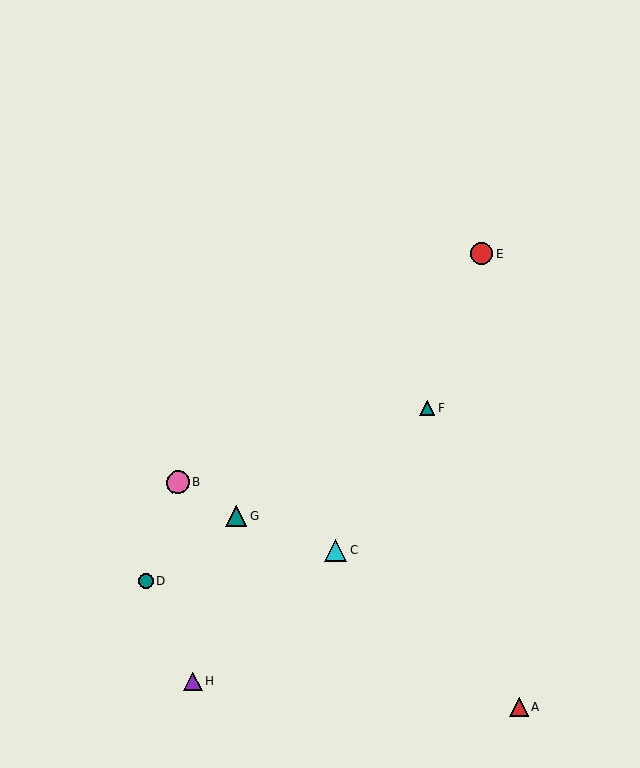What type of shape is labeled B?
Shape B is a pink circle.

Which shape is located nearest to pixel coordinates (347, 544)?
The cyan triangle (labeled C) at (335, 550) is nearest to that location.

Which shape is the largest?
The red circle (labeled E) is the largest.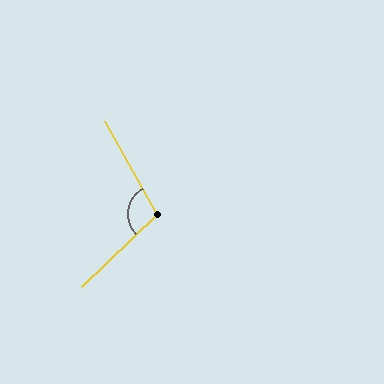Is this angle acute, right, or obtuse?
It is obtuse.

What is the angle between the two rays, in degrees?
Approximately 105 degrees.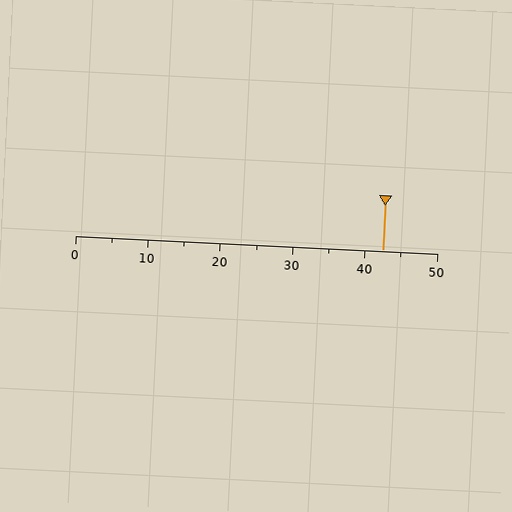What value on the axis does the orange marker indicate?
The marker indicates approximately 42.5.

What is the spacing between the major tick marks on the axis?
The major ticks are spaced 10 apart.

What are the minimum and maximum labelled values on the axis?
The axis runs from 0 to 50.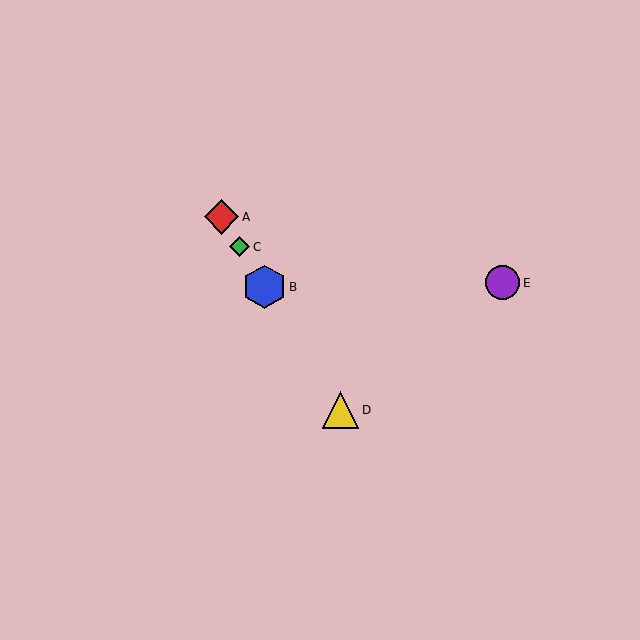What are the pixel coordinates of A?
Object A is at (221, 217).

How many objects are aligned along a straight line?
4 objects (A, B, C, D) are aligned along a straight line.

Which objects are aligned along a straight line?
Objects A, B, C, D are aligned along a straight line.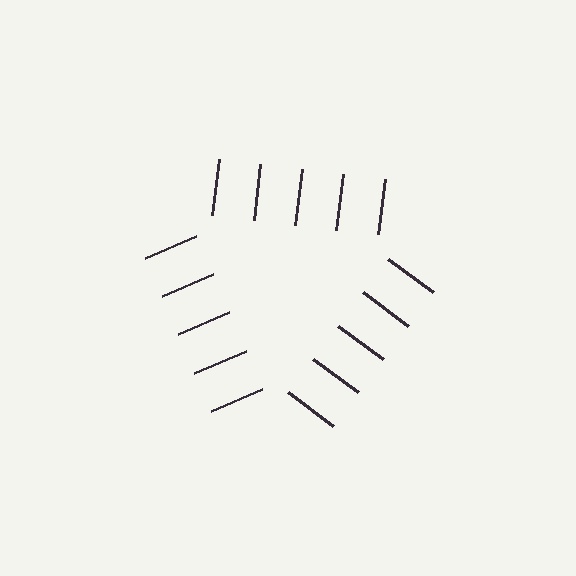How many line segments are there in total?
15 — 5 along each of the 3 edges.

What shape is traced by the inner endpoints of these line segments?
An illusory triangle — the line segments terminate on its edges but no continuous stroke is drawn.